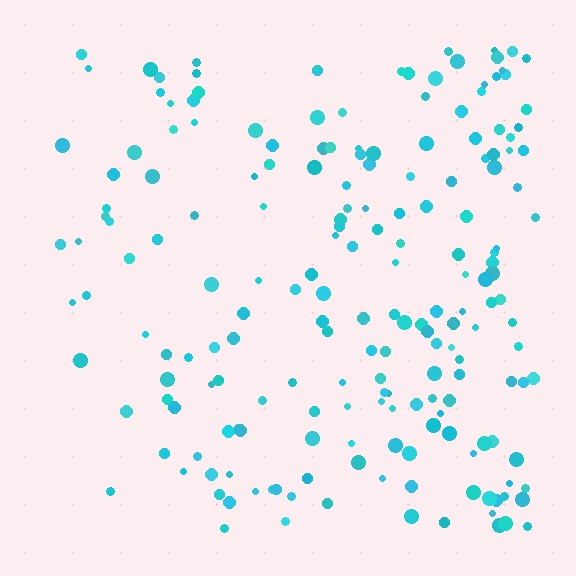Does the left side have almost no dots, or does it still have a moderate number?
Still a moderate number, just noticeably fewer than the right.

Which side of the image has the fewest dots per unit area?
The left.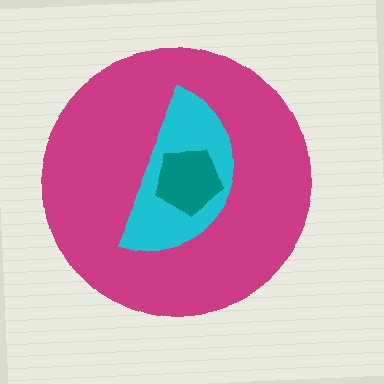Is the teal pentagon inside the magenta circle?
Yes.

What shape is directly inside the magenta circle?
The cyan semicircle.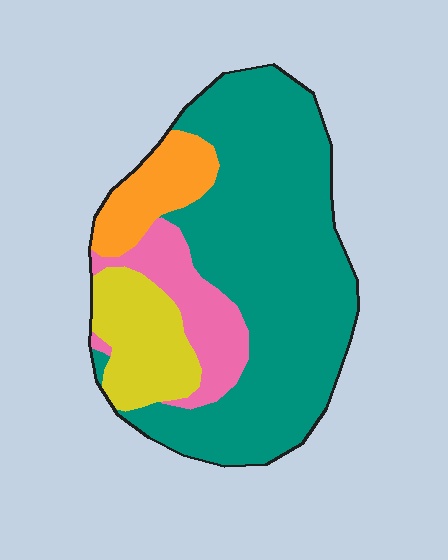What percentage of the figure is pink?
Pink covers 13% of the figure.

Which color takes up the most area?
Teal, at roughly 65%.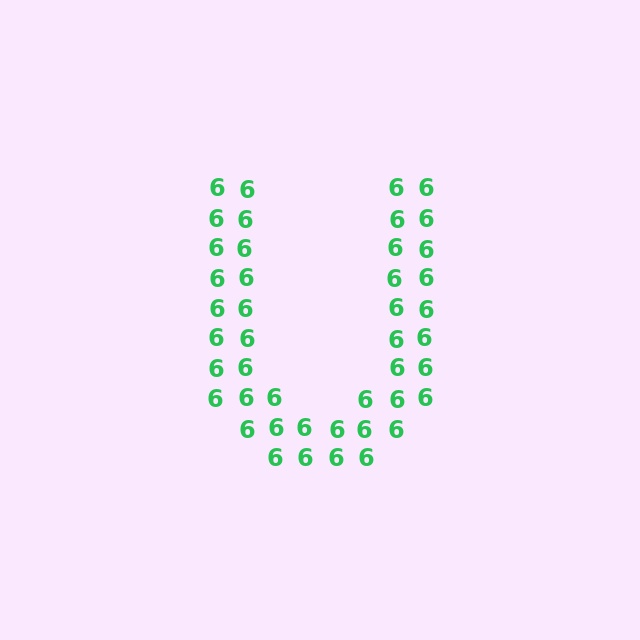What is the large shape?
The large shape is the letter U.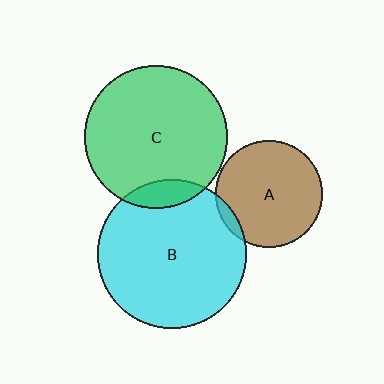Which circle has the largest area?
Circle B (cyan).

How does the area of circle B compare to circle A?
Approximately 2.0 times.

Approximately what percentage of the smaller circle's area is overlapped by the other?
Approximately 5%.